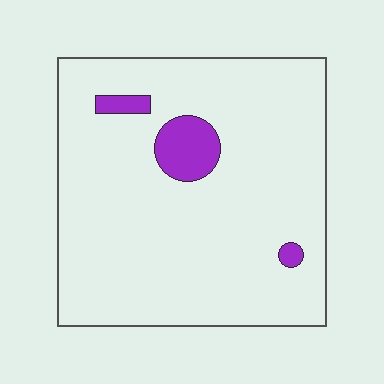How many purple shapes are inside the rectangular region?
3.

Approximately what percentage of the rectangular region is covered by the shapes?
Approximately 5%.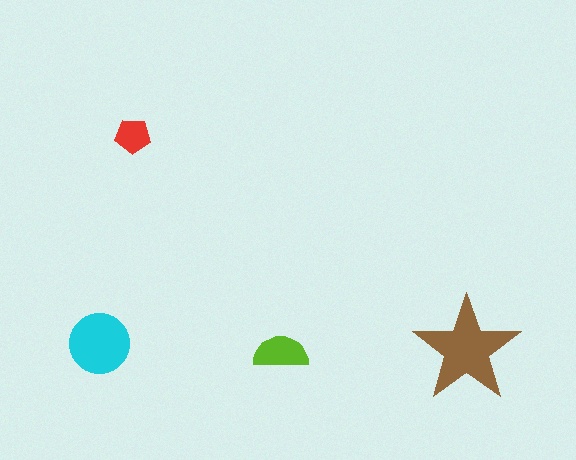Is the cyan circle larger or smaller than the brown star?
Smaller.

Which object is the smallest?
The red pentagon.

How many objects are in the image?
There are 4 objects in the image.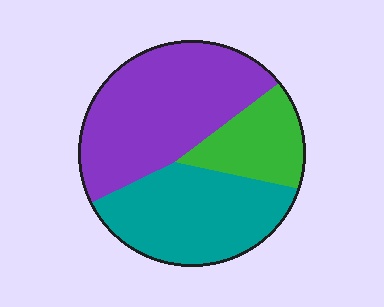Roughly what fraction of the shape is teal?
Teal takes up about three eighths (3/8) of the shape.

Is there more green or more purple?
Purple.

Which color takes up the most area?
Purple, at roughly 45%.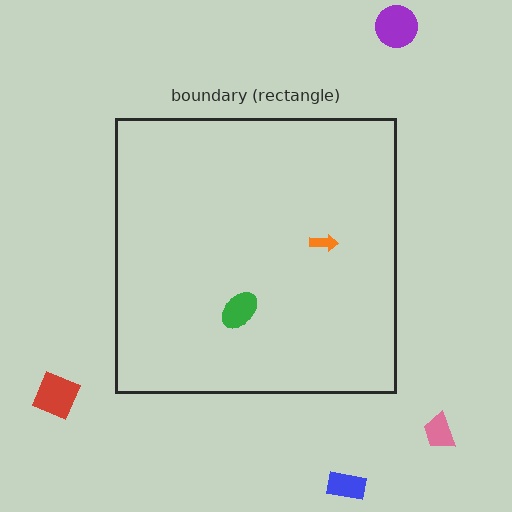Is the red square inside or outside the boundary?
Outside.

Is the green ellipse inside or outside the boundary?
Inside.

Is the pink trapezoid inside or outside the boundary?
Outside.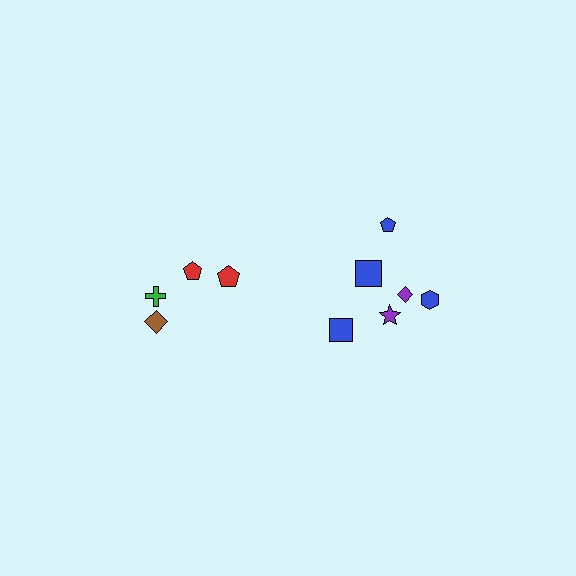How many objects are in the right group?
There are 6 objects.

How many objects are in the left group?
There are 4 objects.